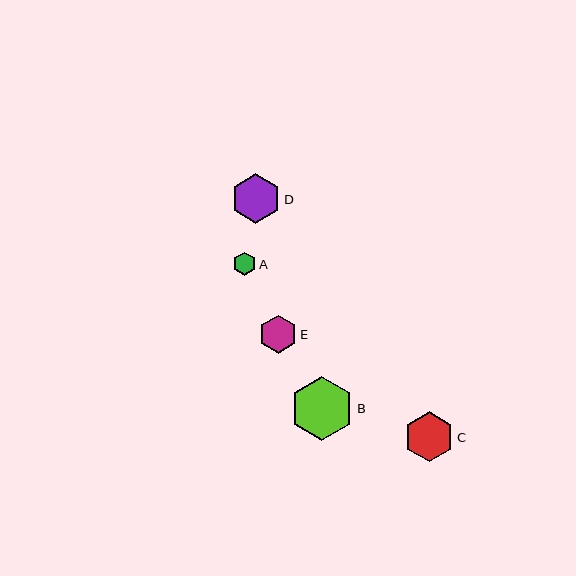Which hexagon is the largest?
Hexagon B is the largest with a size of approximately 64 pixels.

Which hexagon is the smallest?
Hexagon A is the smallest with a size of approximately 23 pixels.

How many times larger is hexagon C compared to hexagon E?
Hexagon C is approximately 1.3 times the size of hexagon E.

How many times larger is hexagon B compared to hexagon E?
Hexagon B is approximately 1.7 times the size of hexagon E.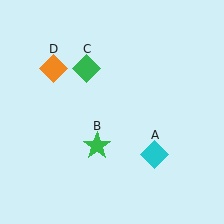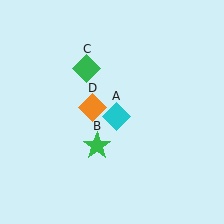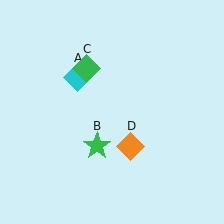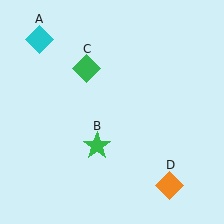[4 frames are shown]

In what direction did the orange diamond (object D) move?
The orange diamond (object D) moved down and to the right.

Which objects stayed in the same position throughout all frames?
Green star (object B) and green diamond (object C) remained stationary.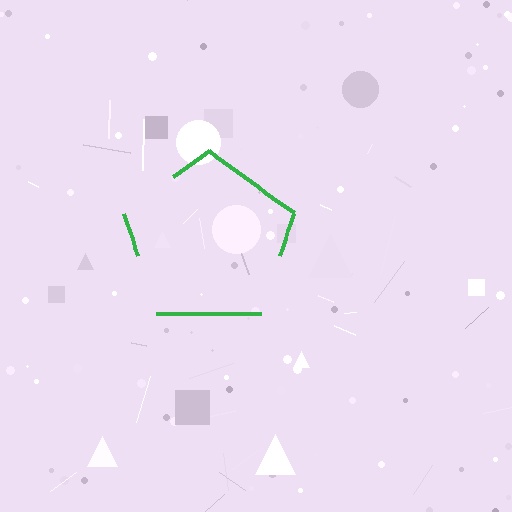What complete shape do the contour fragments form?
The contour fragments form a pentagon.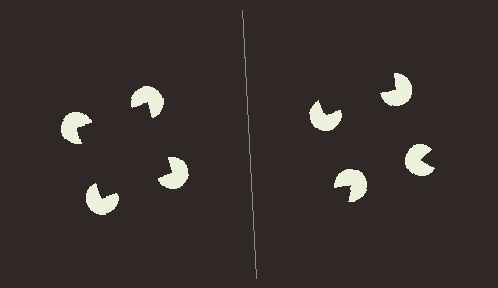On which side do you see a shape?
An illusory square appears on the left side. On the right side the wedge cuts are rotated, so no coherent shape forms.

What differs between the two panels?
The pac-man discs are positioned identically on both sides; only the wedge orientations differ. On the left they align to a square; on the right they are misaligned.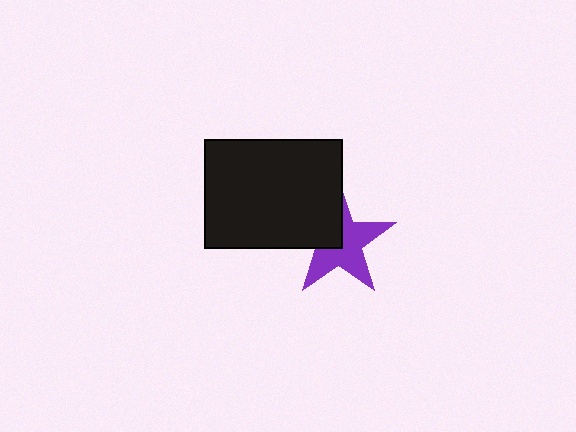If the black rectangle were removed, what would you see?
You would see the complete purple star.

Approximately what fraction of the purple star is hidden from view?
Roughly 39% of the purple star is hidden behind the black rectangle.